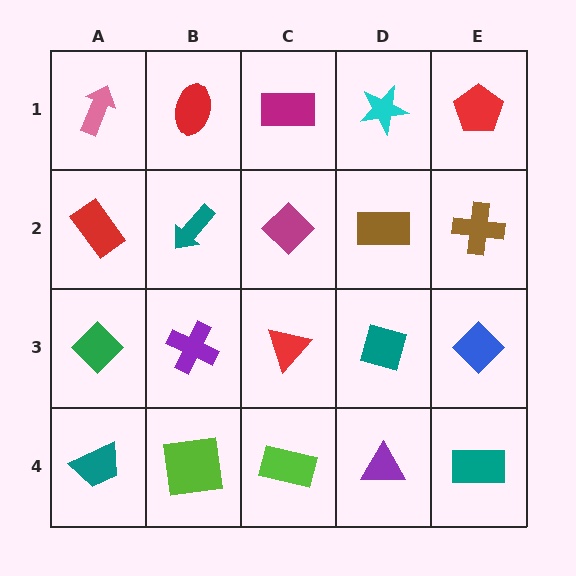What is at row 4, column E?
A teal rectangle.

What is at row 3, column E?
A blue diamond.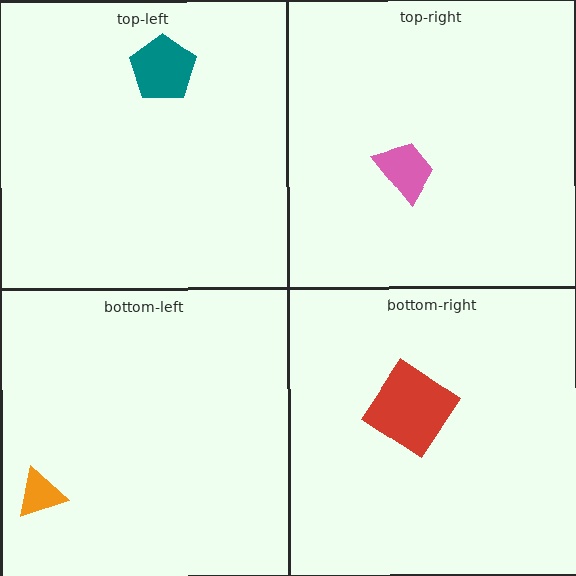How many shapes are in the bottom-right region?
1.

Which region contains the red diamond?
The bottom-right region.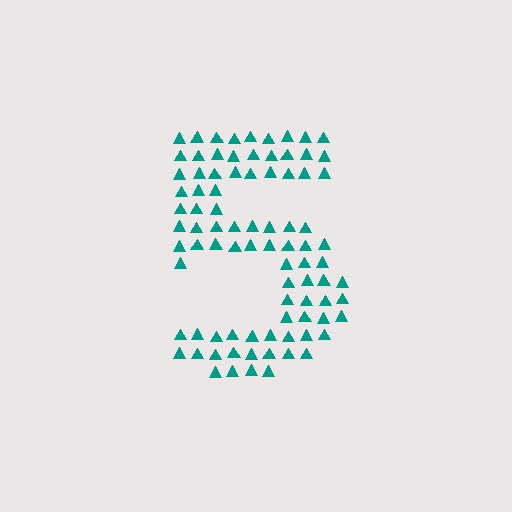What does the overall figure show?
The overall figure shows the digit 5.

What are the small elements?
The small elements are triangles.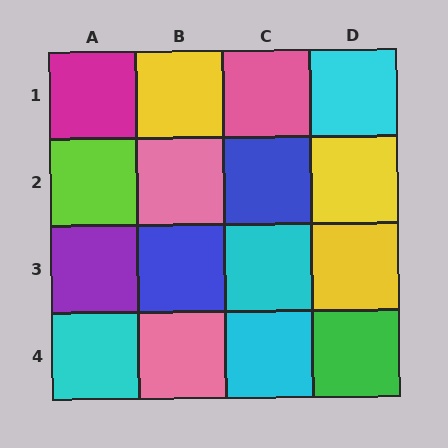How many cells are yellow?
3 cells are yellow.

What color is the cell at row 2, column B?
Pink.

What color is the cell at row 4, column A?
Cyan.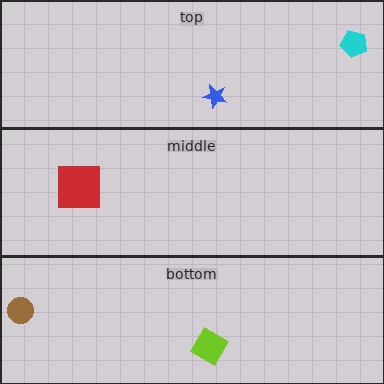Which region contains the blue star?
The top region.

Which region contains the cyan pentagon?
The top region.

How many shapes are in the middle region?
1.